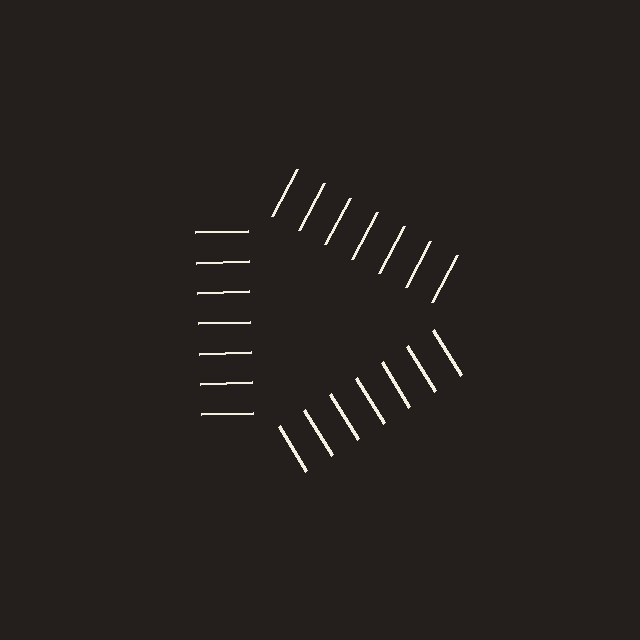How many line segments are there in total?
21 — 7 along each of the 3 edges.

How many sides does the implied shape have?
3 sides — the line-ends trace a triangle.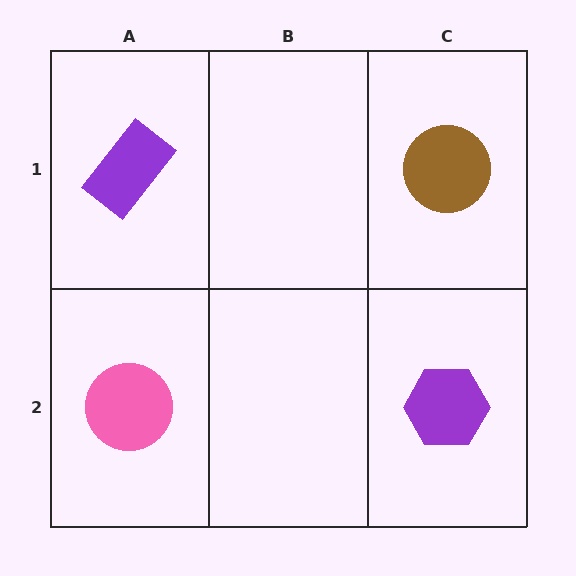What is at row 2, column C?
A purple hexagon.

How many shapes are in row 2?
2 shapes.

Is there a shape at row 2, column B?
No, that cell is empty.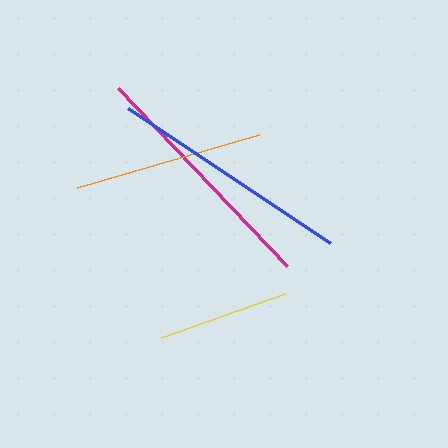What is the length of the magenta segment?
The magenta segment is approximately 245 pixels long.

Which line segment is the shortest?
The yellow line is the shortest at approximately 131 pixels.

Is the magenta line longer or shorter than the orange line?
The magenta line is longer than the orange line.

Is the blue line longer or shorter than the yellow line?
The blue line is longer than the yellow line.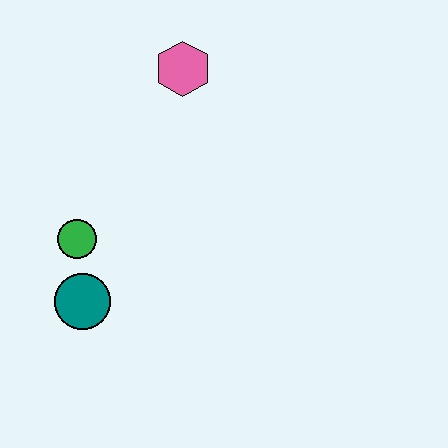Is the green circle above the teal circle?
Yes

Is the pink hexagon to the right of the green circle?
Yes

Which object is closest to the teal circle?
The green circle is closest to the teal circle.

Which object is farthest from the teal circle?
The pink hexagon is farthest from the teal circle.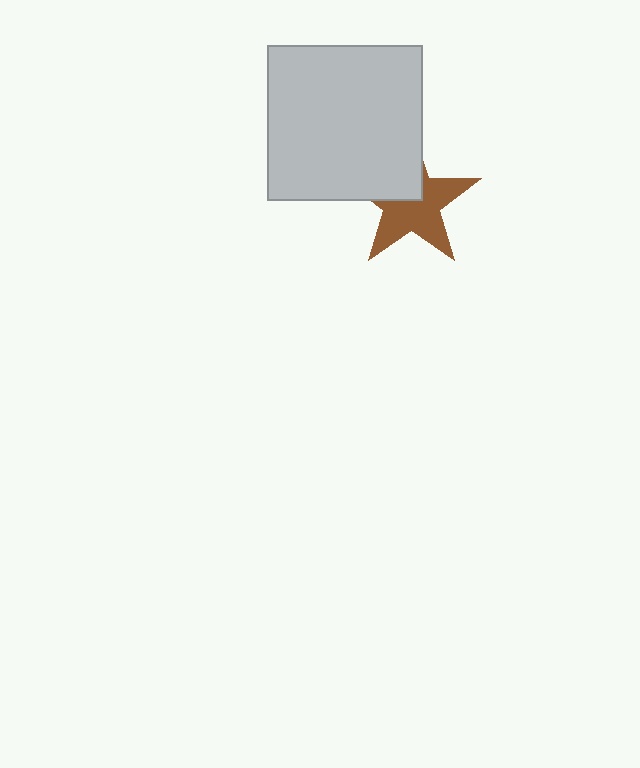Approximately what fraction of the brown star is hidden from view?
Roughly 38% of the brown star is hidden behind the light gray square.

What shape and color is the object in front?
The object in front is a light gray square.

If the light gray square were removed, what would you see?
You would see the complete brown star.